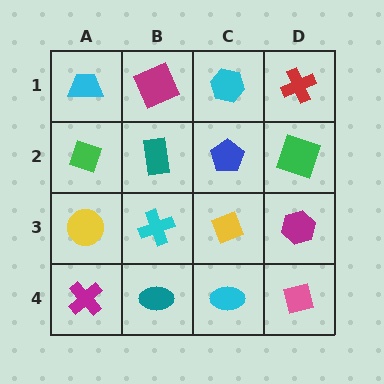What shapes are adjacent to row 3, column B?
A teal rectangle (row 2, column B), a teal ellipse (row 4, column B), a yellow circle (row 3, column A), a yellow diamond (row 3, column C).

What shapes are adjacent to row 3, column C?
A blue pentagon (row 2, column C), a cyan ellipse (row 4, column C), a cyan cross (row 3, column B), a magenta hexagon (row 3, column D).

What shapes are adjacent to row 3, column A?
A green diamond (row 2, column A), a magenta cross (row 4, column A), a cyan cross (row 3, column B).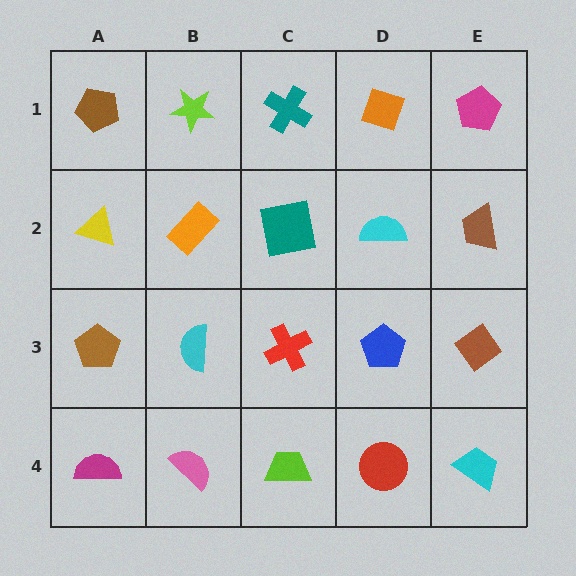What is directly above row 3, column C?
A teal square.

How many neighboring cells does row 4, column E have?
2.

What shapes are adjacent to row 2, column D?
An orange diamond (row 1, column D), a blue pentagon (row 3, column D), a teal square (row 2, column C), a brown trapezoid (row 2, column E).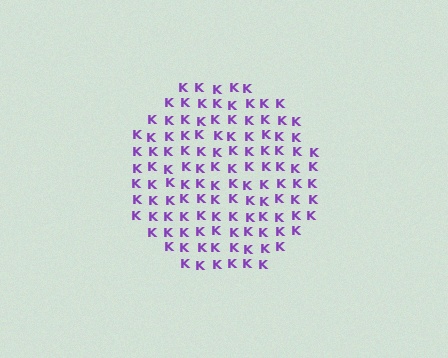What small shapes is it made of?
It is made of small letter K's.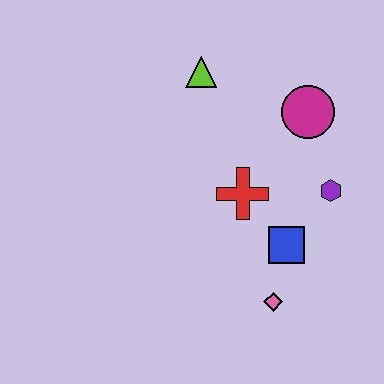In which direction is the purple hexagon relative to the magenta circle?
The purple hexagon is below the magenta circle.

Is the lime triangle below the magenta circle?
No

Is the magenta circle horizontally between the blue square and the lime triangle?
No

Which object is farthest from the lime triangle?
The pink diamond is farthest from the lime triangle.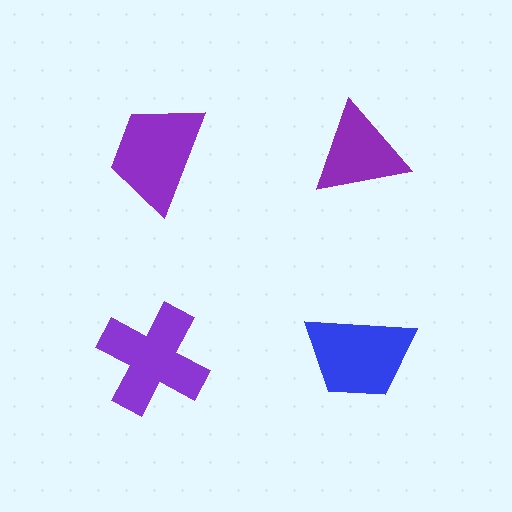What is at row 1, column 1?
A purple trapezoid.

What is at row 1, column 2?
A purple triangle.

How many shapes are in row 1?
2 shapes.